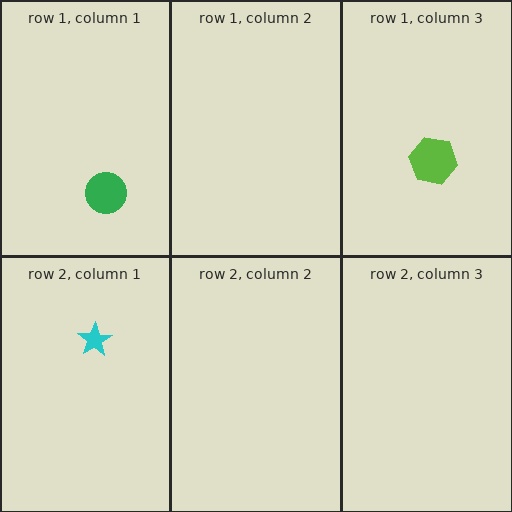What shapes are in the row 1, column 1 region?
The green circle.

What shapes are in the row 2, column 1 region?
The cyan star.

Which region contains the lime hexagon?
The row 1, column 3 region.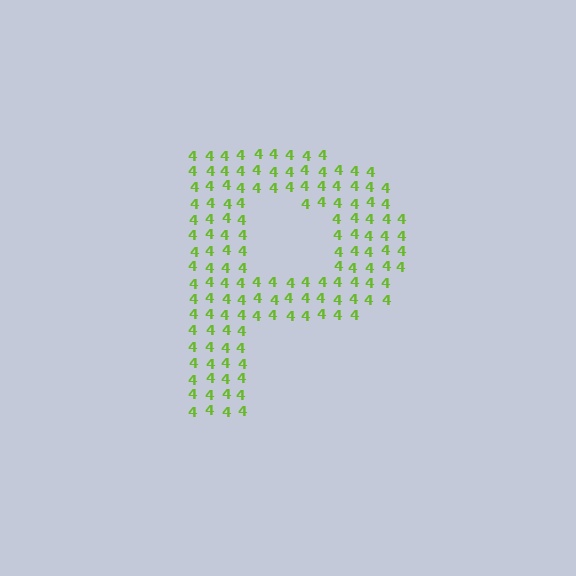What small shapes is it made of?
It is made of small digit 4's.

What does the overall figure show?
The overall figure shows the letter P.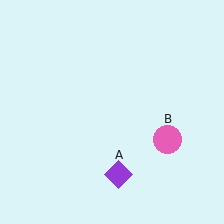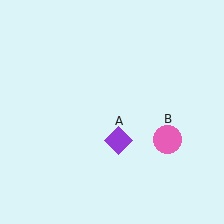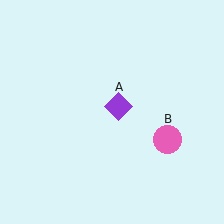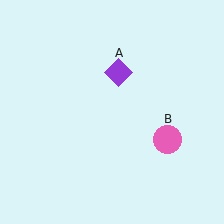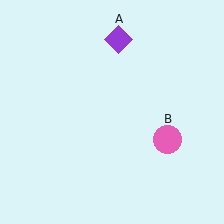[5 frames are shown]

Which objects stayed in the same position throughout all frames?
Pink circle (object B) remained stationary.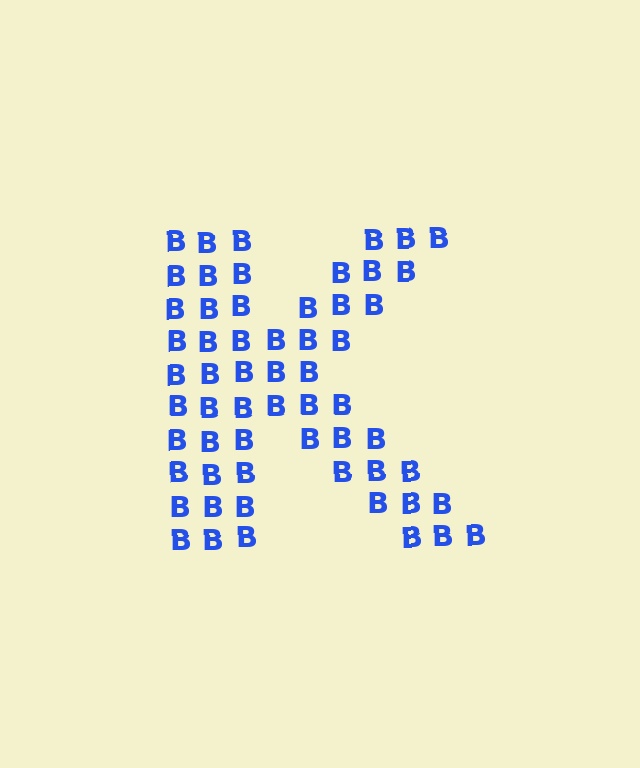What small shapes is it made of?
It is made of small letter B's.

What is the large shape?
The large shape is the letter K.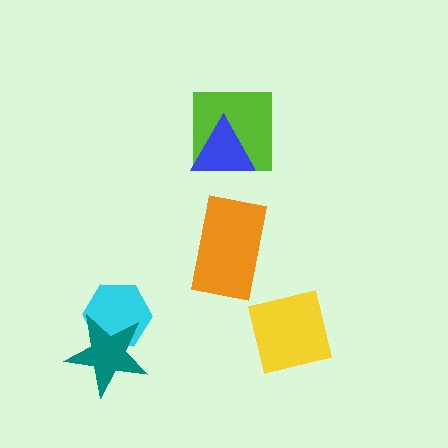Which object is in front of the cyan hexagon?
The teal star is in front of the cyan hexagon.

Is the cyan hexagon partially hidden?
Yes, it is partially covered by another shape.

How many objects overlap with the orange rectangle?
0 objects overlap with the orange rectangle.